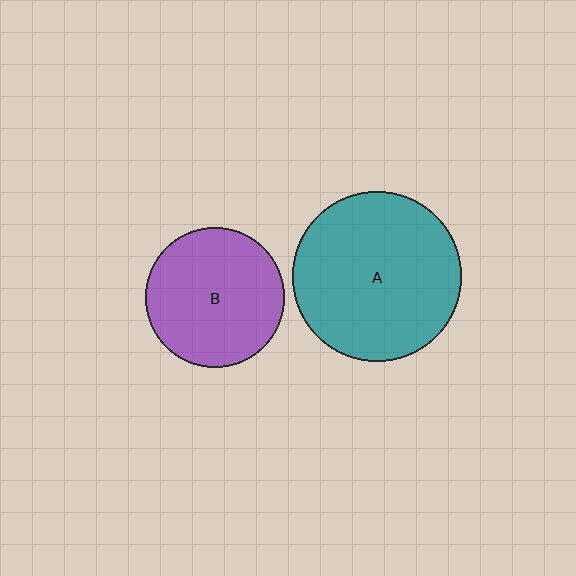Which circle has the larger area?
Circle A (teal).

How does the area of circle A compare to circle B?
Approximately 1.5 times.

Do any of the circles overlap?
No, none of the circles overlap.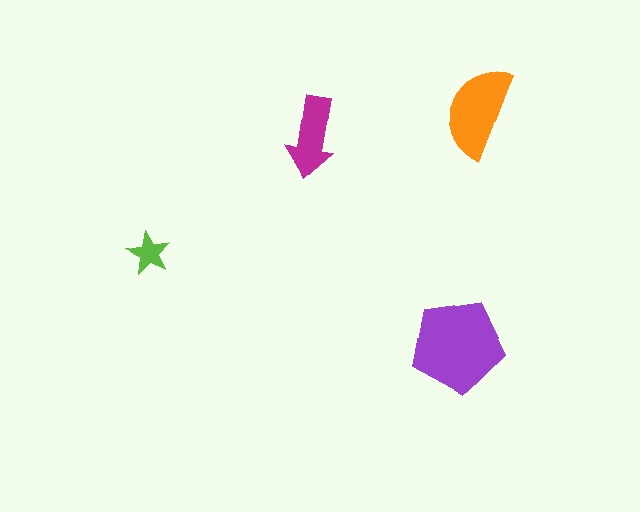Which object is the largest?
The purple pentagon.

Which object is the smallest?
The lime star.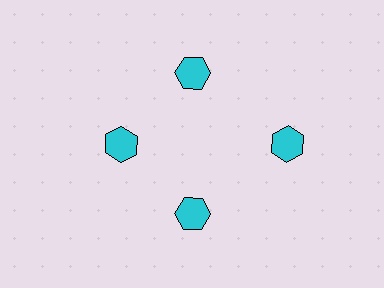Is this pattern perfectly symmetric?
No. The 4 cyan hexagons are arranged in a ring, but one element near the 3 o'clock position is pushed outward from the center, breaking the 4-fold rotational symmetry.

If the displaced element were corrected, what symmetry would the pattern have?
It would have 4-fold rotational symmetry — the pattern would map onto itself every 90 degrees.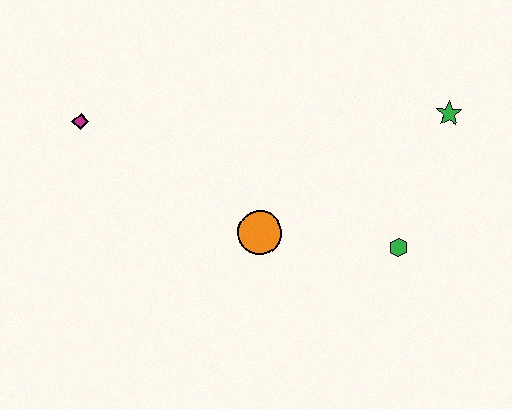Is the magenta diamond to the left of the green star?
Yes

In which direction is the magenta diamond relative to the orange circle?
The magenta diamond is to the left of the orange circle.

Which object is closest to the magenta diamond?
The orange circle is closest to the magenta diamond.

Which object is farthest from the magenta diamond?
The green star is farthest from the magenta diamond.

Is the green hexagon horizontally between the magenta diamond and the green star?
Yes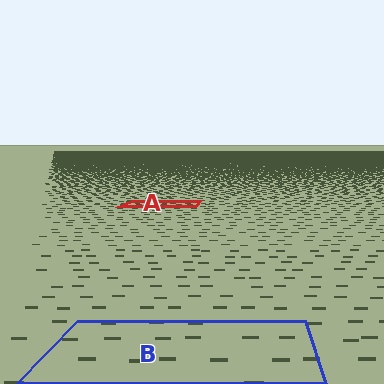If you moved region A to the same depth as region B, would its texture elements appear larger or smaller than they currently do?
They would appear larger. At a closer depth, the same texture elements are projected at a bigger on-screen size.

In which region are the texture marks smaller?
The texture marks are smaller in region A, because it is farther away.